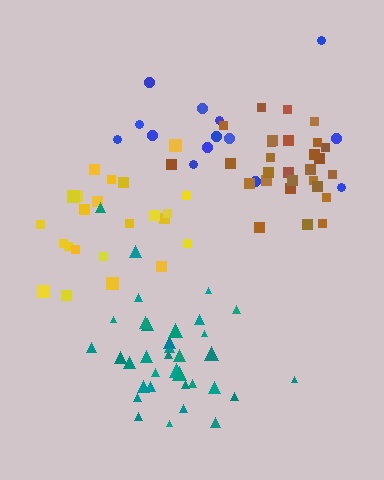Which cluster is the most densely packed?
Teal.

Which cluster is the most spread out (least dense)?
Blue.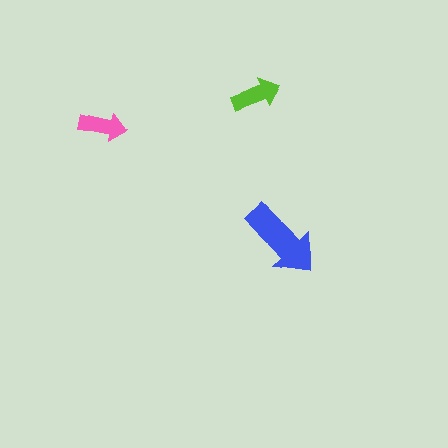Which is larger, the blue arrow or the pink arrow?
The blue one.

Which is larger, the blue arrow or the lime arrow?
The blue one.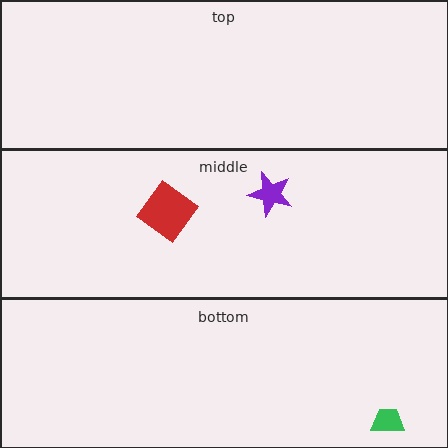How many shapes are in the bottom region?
1.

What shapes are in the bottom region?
The green trapezoid.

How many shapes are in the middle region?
2.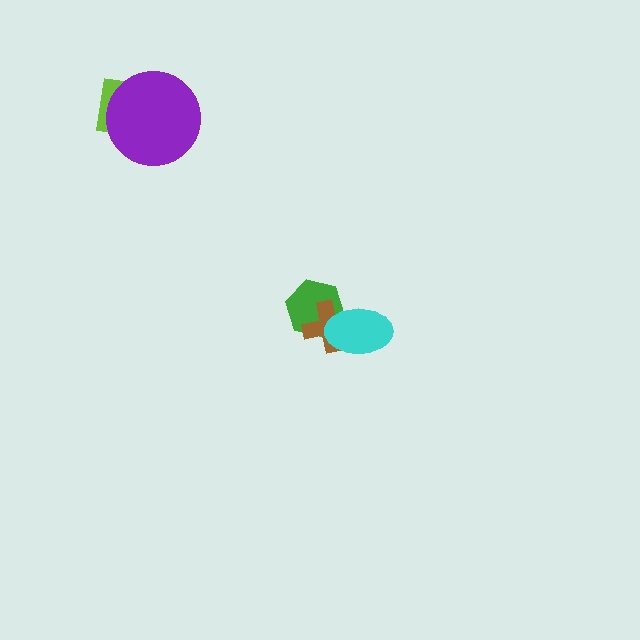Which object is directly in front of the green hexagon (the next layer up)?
The brown cross is directly in front of the green hexagon.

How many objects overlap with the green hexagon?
2 objects overlap with the green hexagon.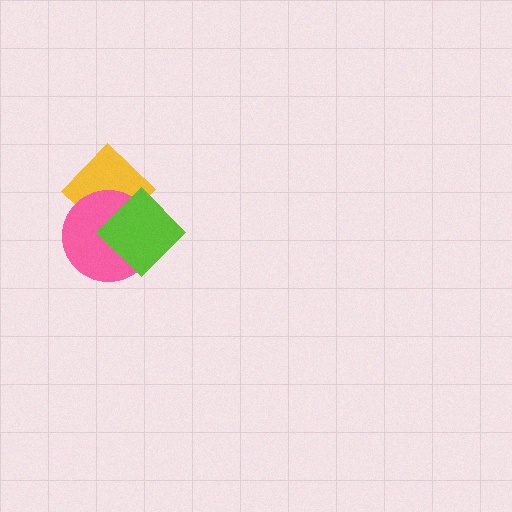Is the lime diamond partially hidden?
No, no other shape covers it.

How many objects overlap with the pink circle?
2 objects overlap with the pink circle.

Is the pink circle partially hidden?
Yes, it is partially covered by another shape.